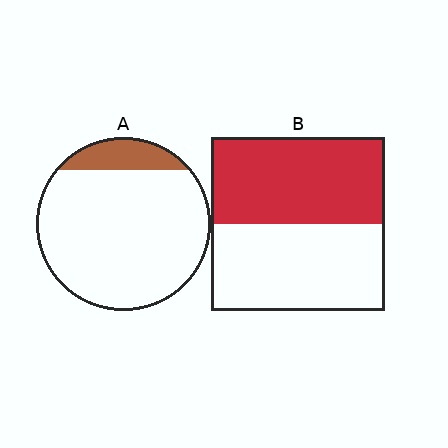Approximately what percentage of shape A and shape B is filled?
A is approximately 15% and B is approximately 50%.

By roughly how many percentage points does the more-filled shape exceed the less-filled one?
By roughly 35 percentage points (B over A).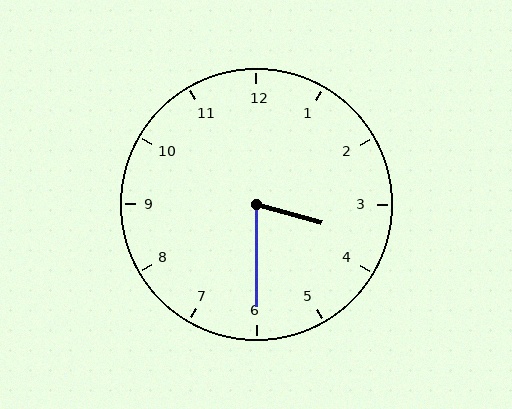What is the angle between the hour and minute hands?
Approximately 75 degrees.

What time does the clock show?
3:30.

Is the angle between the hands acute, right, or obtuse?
It is acute.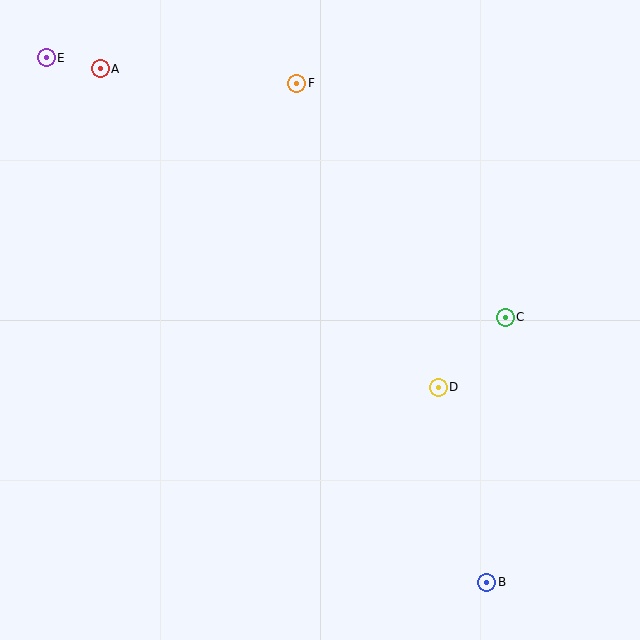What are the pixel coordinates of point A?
Point A is at (100, 69).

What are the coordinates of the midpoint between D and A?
The midpoint between D and A is at (269, 228).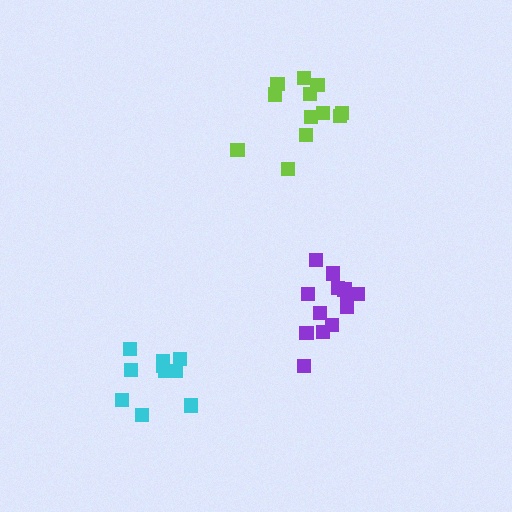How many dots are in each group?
Group 1: 13 dots, Group 2: 10 dots, Group 3: 12 dots (35 total).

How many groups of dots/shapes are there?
There are 3 groups.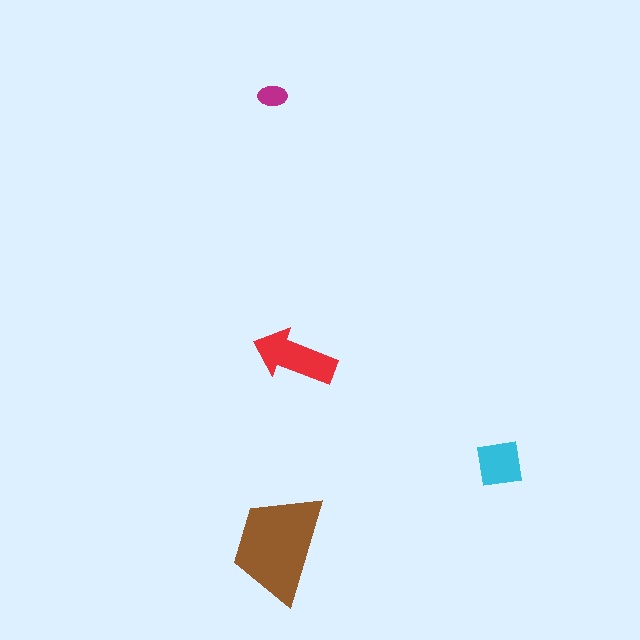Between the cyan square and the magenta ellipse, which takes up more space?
The cyan square.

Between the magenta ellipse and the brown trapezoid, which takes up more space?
The brown trapezoid.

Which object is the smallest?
The magenta ellipse.